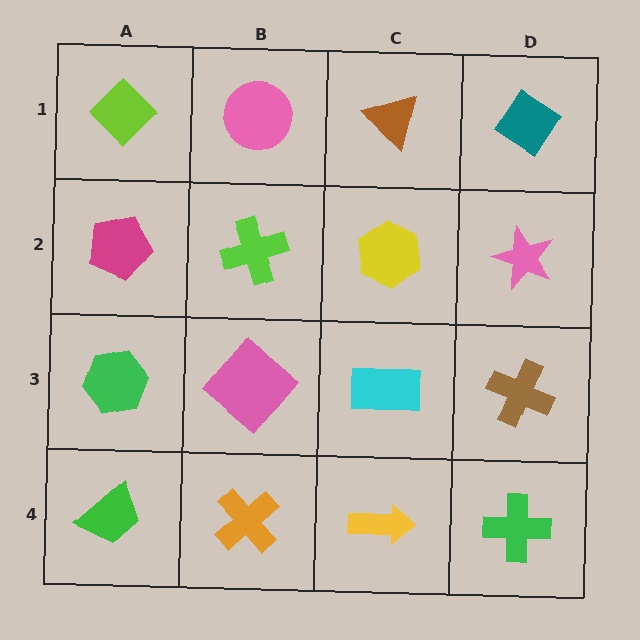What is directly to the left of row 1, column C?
A pink circle.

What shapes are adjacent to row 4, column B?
A pink diamond (row 3, column B), a green trapezoid (row 4, column A), a yellow arrow (row 4, column C).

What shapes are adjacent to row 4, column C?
A cyan rectangle (row 3, column C), an orange cross (row 4, column B), a green cross (row 4, column D).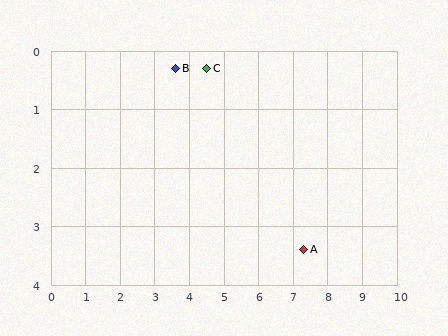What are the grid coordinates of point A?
Point A is at approximately (7.3, 3.4).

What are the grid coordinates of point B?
Point B is at approximately (3.6, 0.3).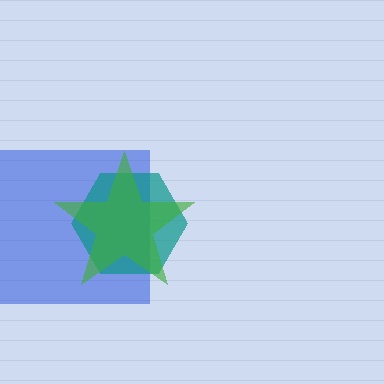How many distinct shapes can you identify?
There are 3 distinct shapes: a blue square, a teal hexagon, a green star.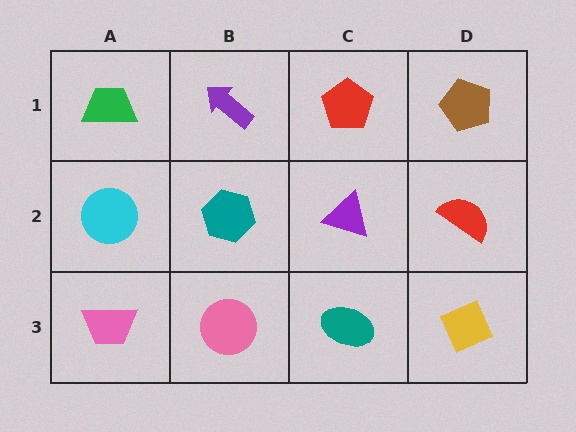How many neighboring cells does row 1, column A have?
2.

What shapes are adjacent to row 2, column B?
A purple arrow (row 1, column B), a pink circle (row 3, column B), a cyan circle (row 2, column A), a purple triangle (row 2, column C).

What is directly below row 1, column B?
A teal hexagon.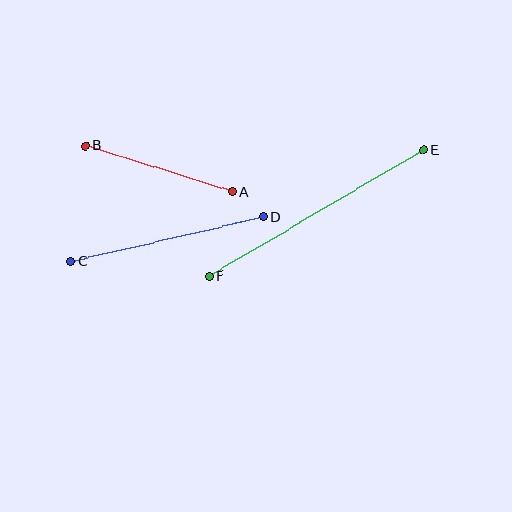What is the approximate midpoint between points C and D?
The midpoint is at approximately (167, 239) pixels.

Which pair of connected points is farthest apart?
Points E and F are farthest apart.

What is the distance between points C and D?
The distance is approximately 198 pixels.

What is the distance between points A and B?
The distance is approximately 154 pixels.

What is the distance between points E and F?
The distance is approximately 248 pixels.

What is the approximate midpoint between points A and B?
The midpoint is at approximately (159, 169) pixels.